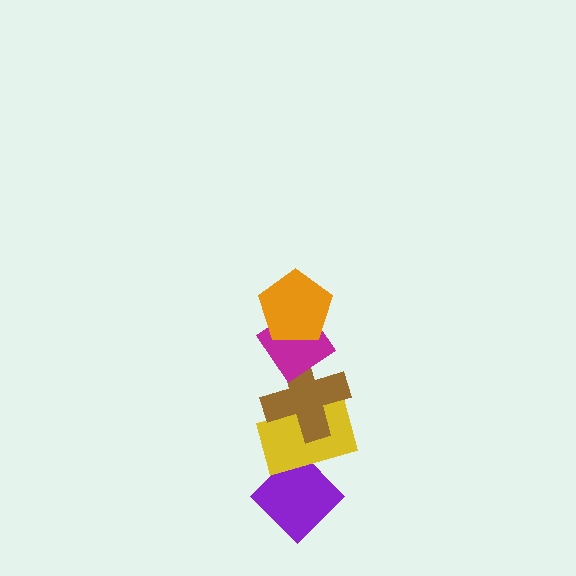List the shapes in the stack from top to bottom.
From top to bottom: the orange pentagon, the magenta diamond, the brown cross, the yellow rectangle, the purple diamond.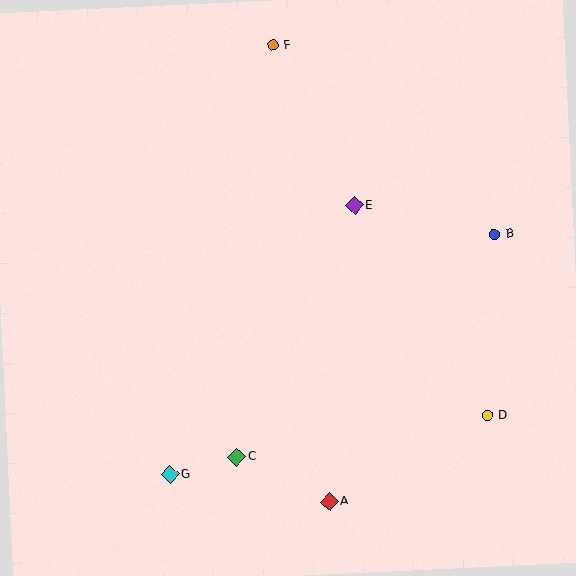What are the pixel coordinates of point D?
Point D is at (488, 415).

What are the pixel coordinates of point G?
Point G is at (170, 475).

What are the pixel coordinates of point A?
Point A is at (329, 501).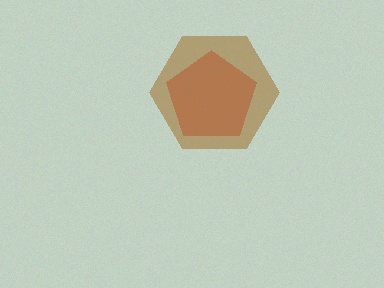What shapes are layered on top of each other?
The layered shapes are: a red pentagon, a brown hexagon.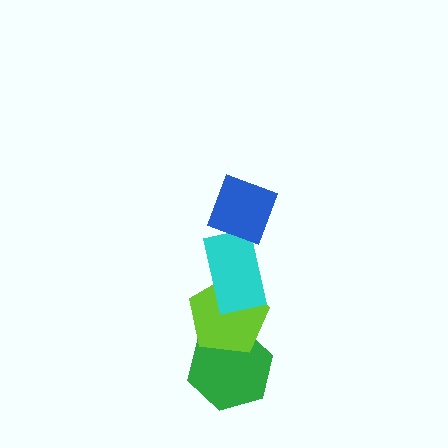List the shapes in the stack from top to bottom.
From top to bottom: the blue diamond, the cyan rectangle, the lime pentagon, the green hexagon.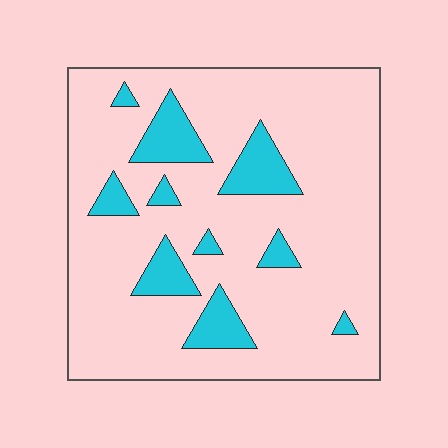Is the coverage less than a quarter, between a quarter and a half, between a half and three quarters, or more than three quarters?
Less than a quarter.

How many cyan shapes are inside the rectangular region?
10.